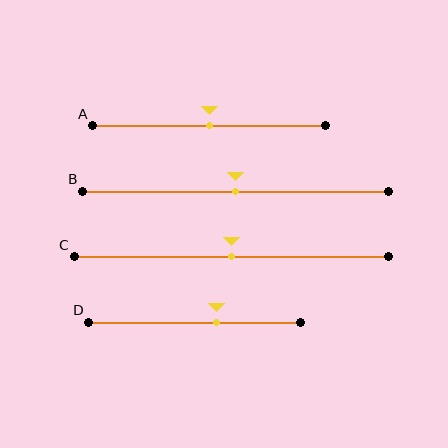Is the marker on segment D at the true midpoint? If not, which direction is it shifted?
No, the marker on segment D is shifted to the right by about 11% of the segment length.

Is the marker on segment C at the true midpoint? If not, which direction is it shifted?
Yes, the marker on segment C is at the true midpoint.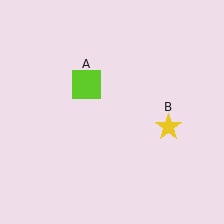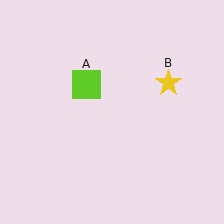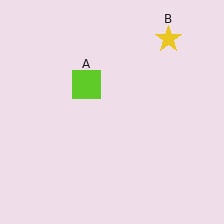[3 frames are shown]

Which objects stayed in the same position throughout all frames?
Lime square (object A) remained stationary.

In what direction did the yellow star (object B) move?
The yellow star (object B) moved up.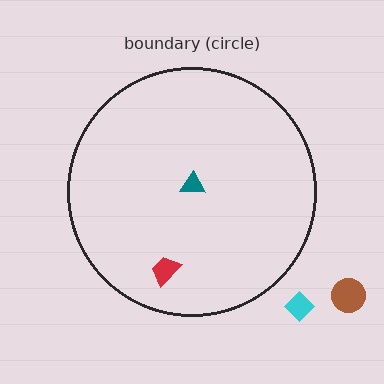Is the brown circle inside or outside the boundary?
Outside.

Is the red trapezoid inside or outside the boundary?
Inside.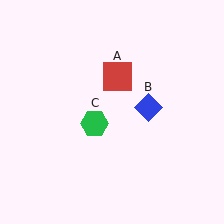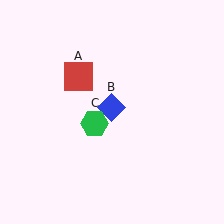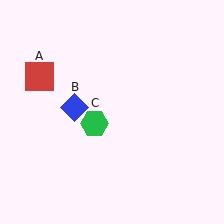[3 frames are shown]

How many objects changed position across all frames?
2 objects changed position: red square (object A), blue diamond (object B).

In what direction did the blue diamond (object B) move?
The blue diamond (object B) moved left.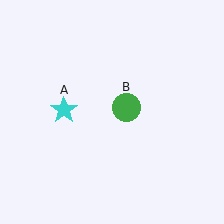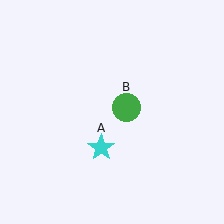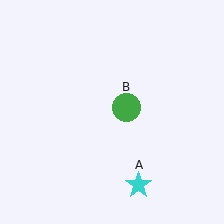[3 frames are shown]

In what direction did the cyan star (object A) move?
The cyan star (object A) moved down and to the right.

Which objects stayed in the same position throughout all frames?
Green circle (object B) remained stationary.